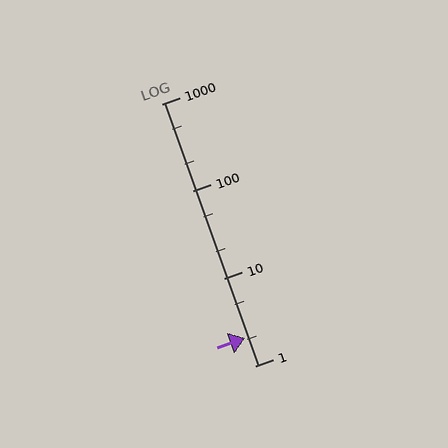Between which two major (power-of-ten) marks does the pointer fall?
The pointer is between 1 and 10.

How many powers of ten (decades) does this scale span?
The scale spans 3 decades, from 1 to 1000.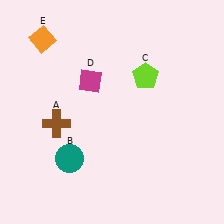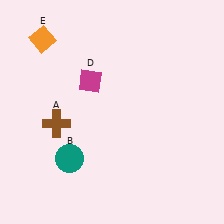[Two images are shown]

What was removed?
The lime pentagon (C) was removed in Image 2.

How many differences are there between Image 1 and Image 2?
There is 1 difference between the two images.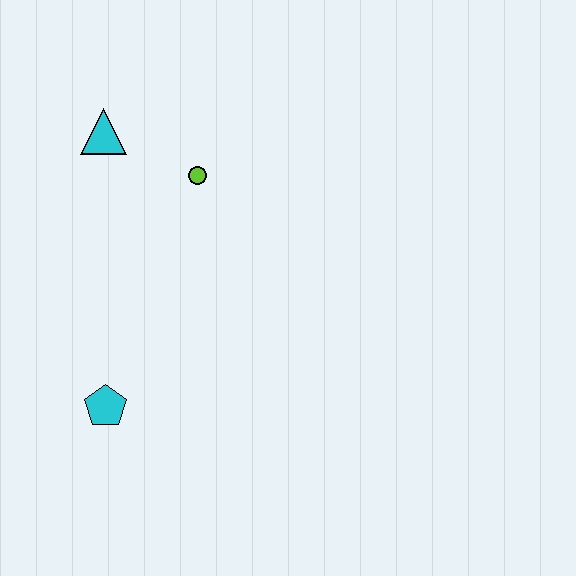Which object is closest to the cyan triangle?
The lime circle is closest to the cyan triangle.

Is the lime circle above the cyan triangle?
No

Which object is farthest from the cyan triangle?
The cyan pentagon is farthest from the cyan triangle.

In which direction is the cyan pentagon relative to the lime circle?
The cyan pentagon is below the lime circle.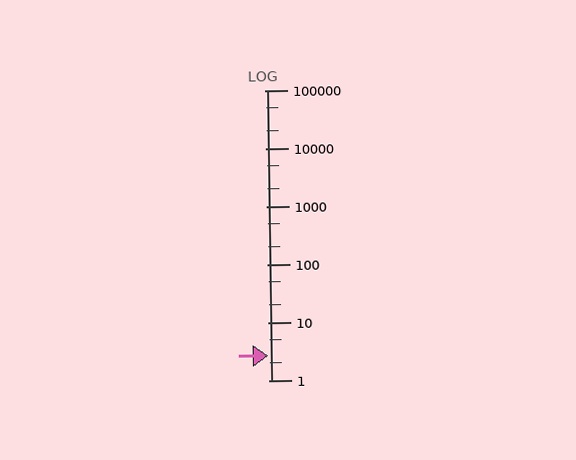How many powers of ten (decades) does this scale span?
The scale spans 5 decades, from 1 to 100000.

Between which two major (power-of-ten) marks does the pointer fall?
The pointer is between 1 and 10.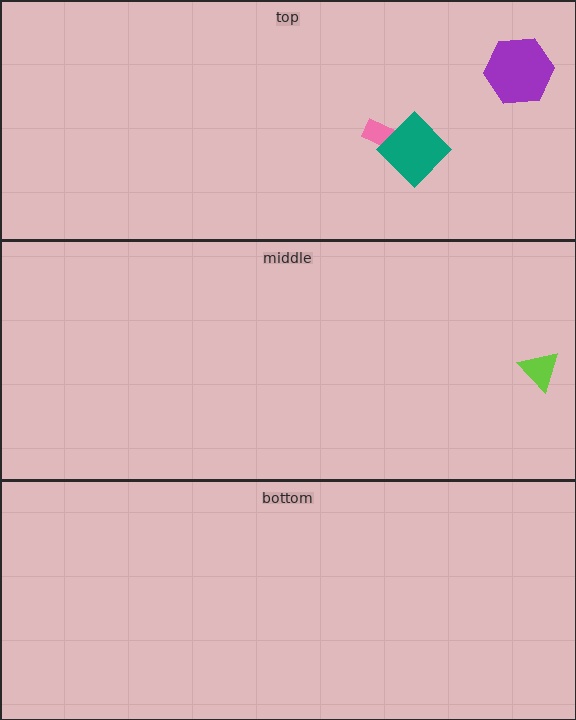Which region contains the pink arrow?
The top region.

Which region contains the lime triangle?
The middle region.